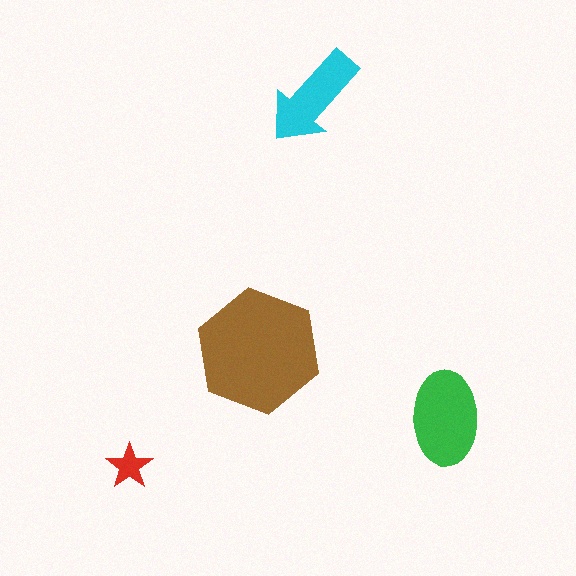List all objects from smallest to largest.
The red star, the cyan arrow, the green ellipse, the brown hexagon.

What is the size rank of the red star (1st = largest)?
4th.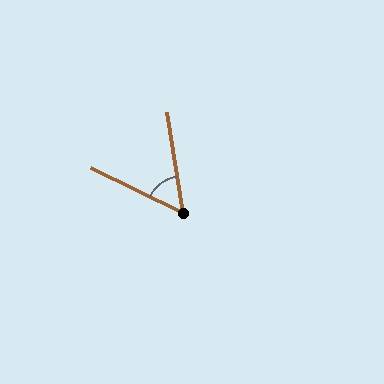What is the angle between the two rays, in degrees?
Approximately 55 degrees.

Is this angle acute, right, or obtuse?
It is acute.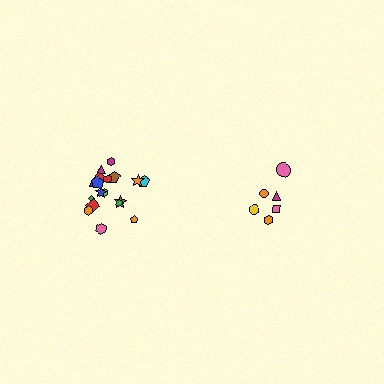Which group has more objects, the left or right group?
The left group.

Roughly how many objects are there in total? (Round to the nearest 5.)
Roughly 25 objects in total.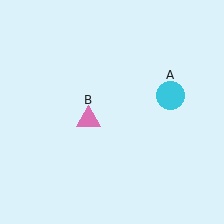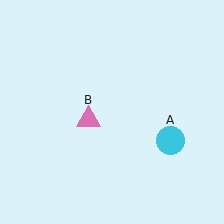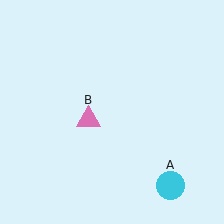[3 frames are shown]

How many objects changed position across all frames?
1 object changed position: cyan circle (object A).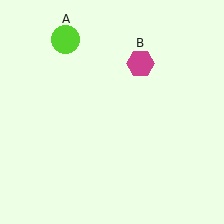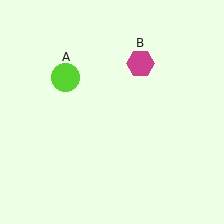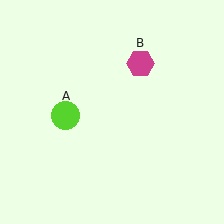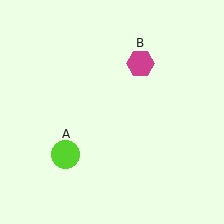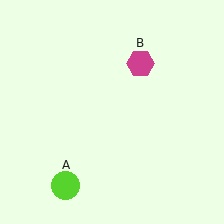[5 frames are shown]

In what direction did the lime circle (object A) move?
The lime circle (object A) moved down.